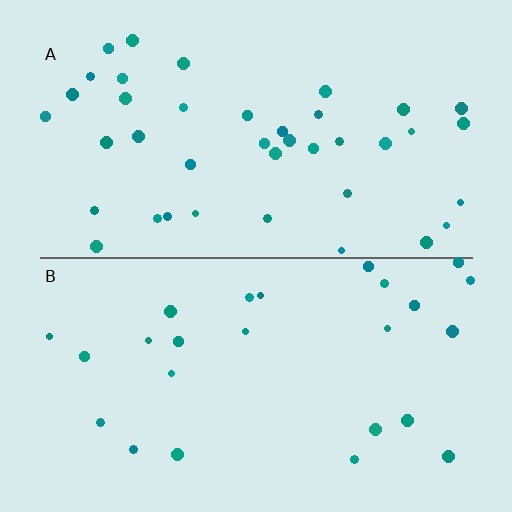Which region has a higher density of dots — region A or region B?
A (the top).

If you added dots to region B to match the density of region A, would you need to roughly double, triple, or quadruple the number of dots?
Approximately double.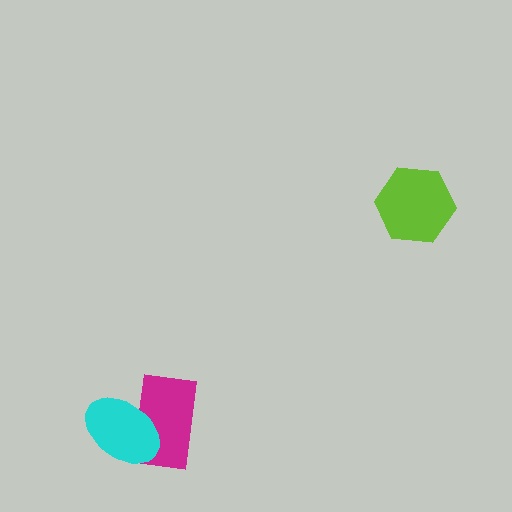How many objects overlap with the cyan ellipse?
1 object overlaps with the cyan ellipse.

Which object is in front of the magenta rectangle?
The cyan ellipse is in front of the magenta rectangle.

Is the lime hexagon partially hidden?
No, no other shape covers it.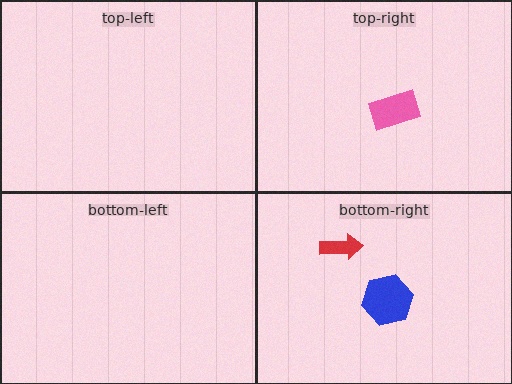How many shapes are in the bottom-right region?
2.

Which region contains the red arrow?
The bottom-right region.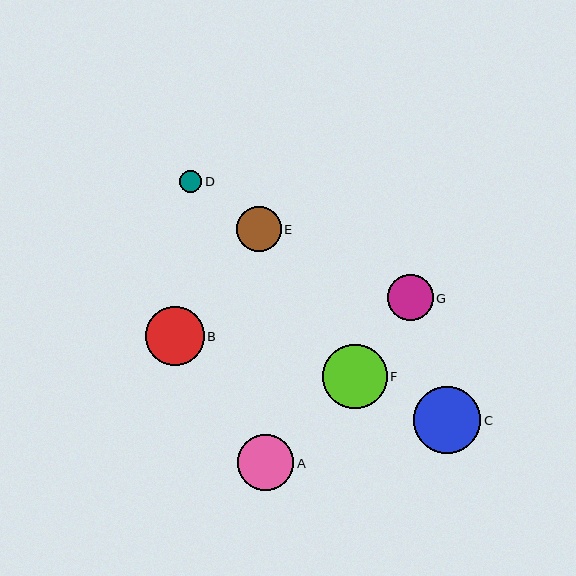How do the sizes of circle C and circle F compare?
Circle C and circle F are approximately the same size.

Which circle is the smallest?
Circle D is the smallest with a size of approximately 22 pixels.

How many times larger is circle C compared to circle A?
Circle C is approximately 1.2 times the size of circle A.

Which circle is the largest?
Circle C is the largest with a size of approximately 67 pixels.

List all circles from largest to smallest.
From largest to smallest: C, F, B, A, G, E, D.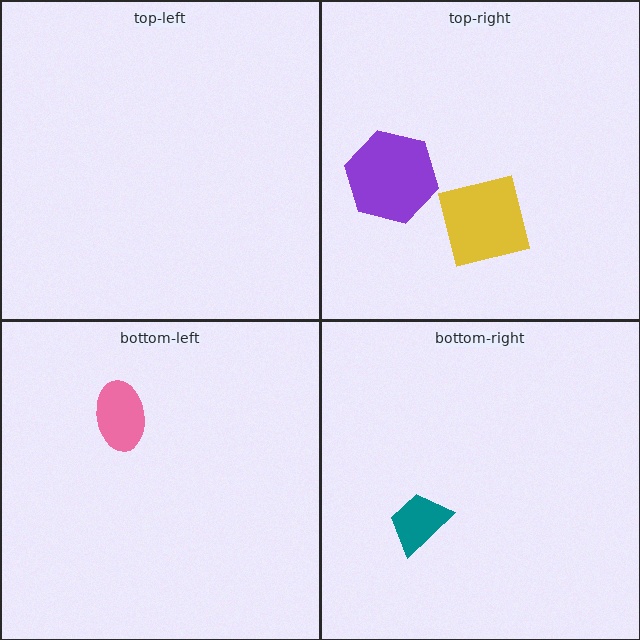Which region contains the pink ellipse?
The bottom-left region.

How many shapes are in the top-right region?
2.